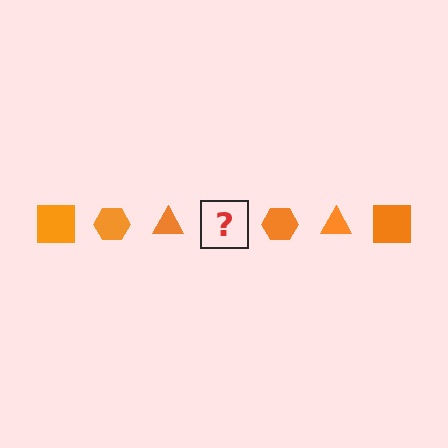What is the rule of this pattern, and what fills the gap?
The rule is that the pattern cycles through square, hexagon, triangle shapes in orange. The gap should be filled with an orange square.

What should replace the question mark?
The question mark should be replaced with an orange square.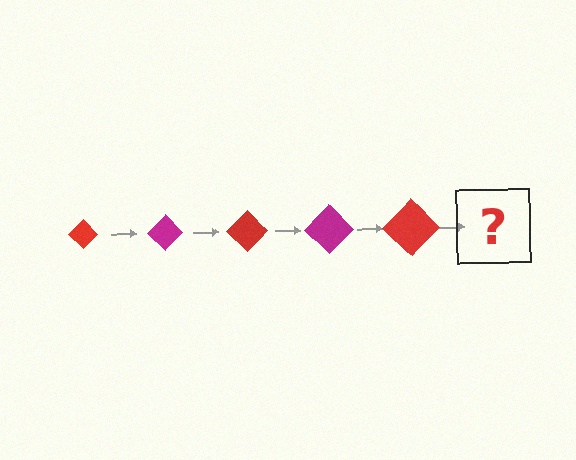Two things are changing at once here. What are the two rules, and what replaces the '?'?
The two rules are that the diamond grows larger each step and the color cycles through red and magenta. The '?' should be a magenta diamond, larger than the previous one.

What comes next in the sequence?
The next element should be a magenta diamond, larger than the previous one.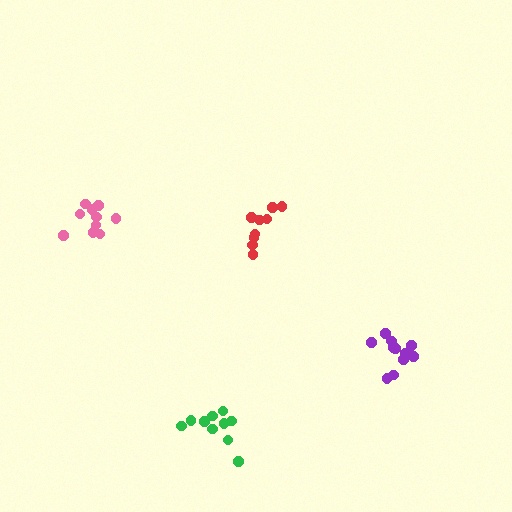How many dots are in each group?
Group 1: 12 dots, Group 2: 10 dots, Group 3: 10 dots, Group 4: 9 dots (41 total).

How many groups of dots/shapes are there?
There are 4 groups.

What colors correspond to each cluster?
The clusters are colored: purple, pink, green, red.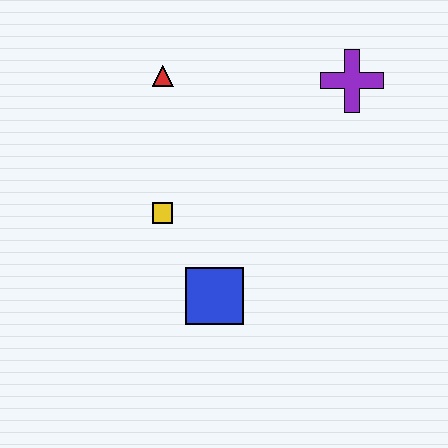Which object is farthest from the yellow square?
The purple cross is farthest from the yellow square.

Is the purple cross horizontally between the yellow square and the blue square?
No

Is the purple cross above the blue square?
Yes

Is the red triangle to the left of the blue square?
Yes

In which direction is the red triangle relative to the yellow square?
The red triangle is above the yellow square.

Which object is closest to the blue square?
The yellow square is closest to the blue square.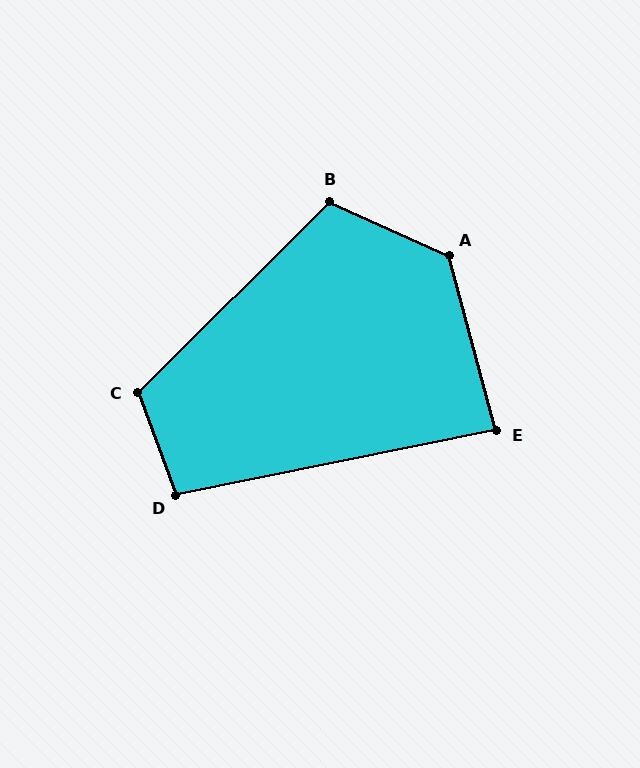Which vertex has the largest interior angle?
A, at approximately 129 degrees.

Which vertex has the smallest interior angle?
E, at approximately 87 degrees.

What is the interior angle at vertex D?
Approximately 99 degrees (obtuse).